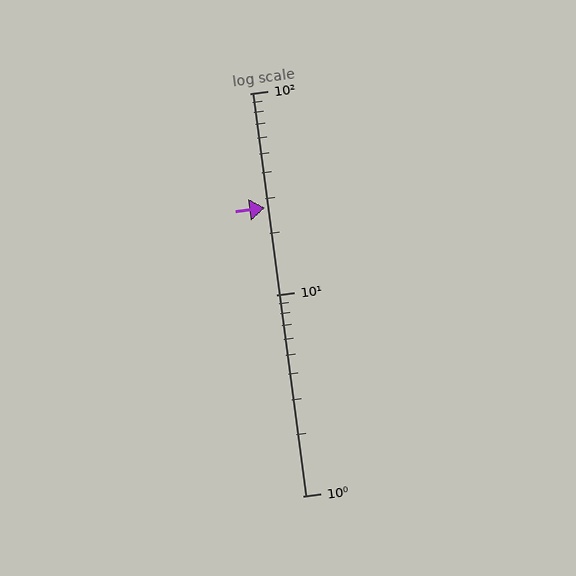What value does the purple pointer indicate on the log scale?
The pointer indicates approximately 27.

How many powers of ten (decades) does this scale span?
The scale spans 2 decades, from 1 to 100.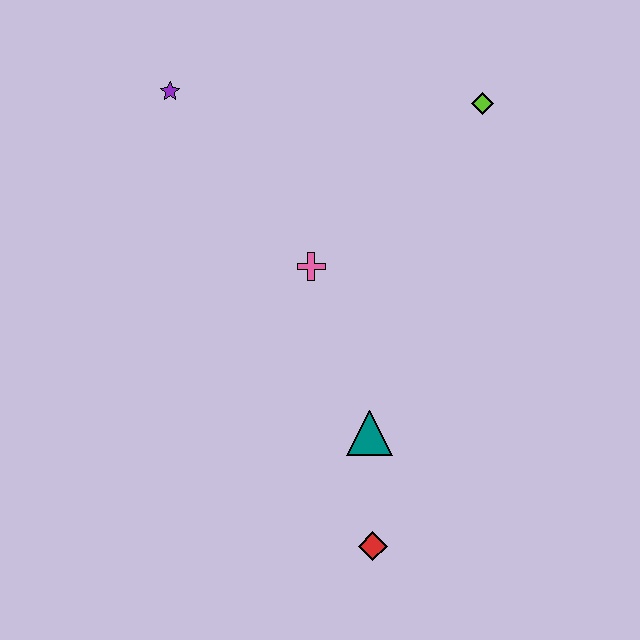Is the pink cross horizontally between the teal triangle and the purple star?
Yes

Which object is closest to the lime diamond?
The pink cross is closest to the lime diamond.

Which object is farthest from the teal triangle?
The purple star is farthest from the teal triangle.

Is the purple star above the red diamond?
Yes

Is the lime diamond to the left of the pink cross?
No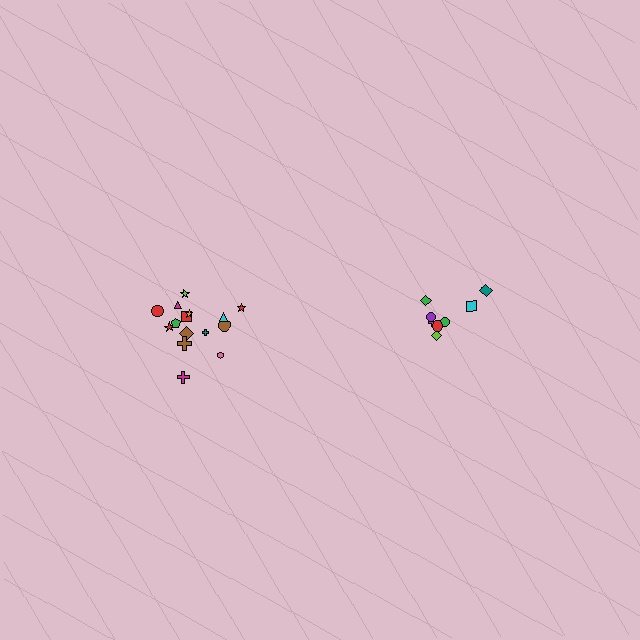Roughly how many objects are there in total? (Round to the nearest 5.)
Roughly 25 objects in total.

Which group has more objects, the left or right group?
The left group.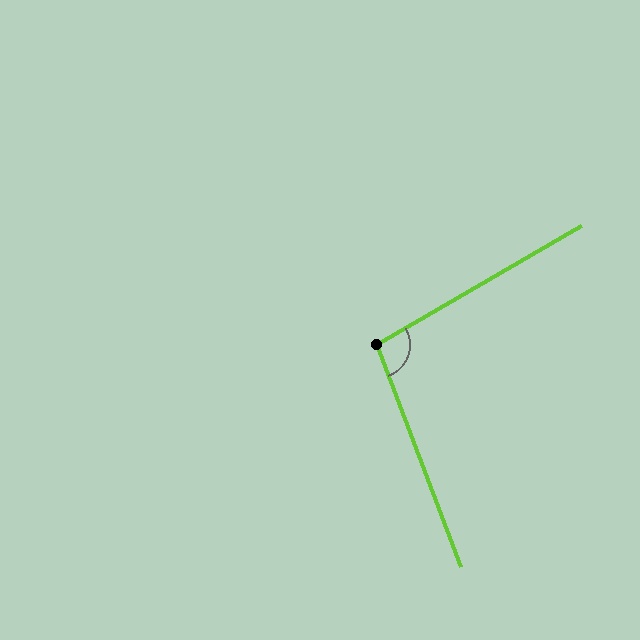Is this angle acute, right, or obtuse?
It is obtuse.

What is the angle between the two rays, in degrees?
Approximately 99 degrees.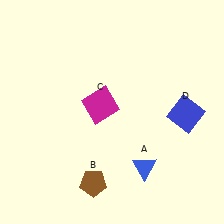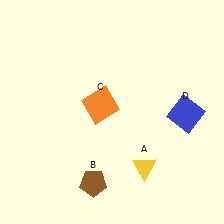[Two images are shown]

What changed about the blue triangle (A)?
In Image 1, A is blue. In Image 2, it changed to yellow.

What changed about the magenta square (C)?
In Image 1, C is magenta. In Image 2, it changed to orange.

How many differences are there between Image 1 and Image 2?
There are 2 differences between the two images.